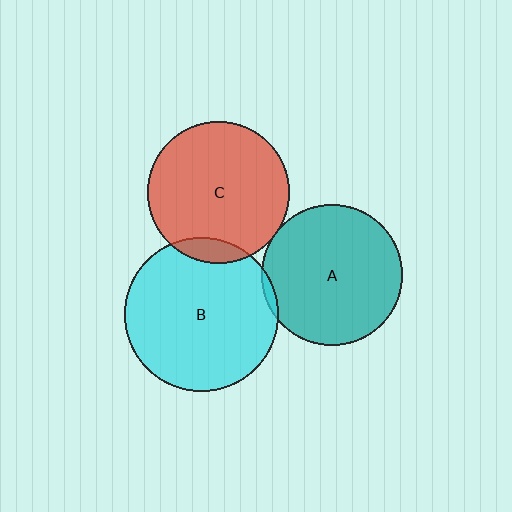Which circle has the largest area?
Circle B (cyan).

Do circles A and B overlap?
Yes.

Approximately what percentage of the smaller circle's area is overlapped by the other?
Approximately 5%.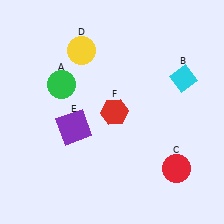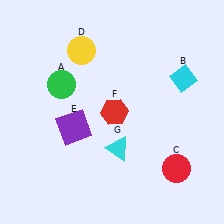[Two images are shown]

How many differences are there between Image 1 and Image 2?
There is 1 difference between the two images.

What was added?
A cyan triangle (G) was added in Image 2.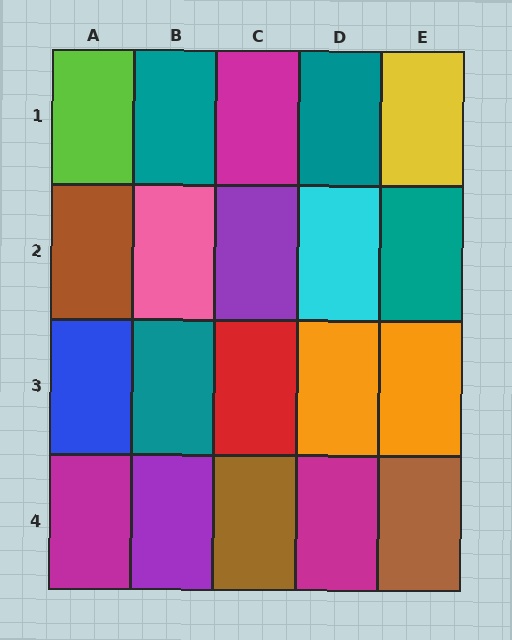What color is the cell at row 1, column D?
Teal.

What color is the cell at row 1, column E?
Yellow.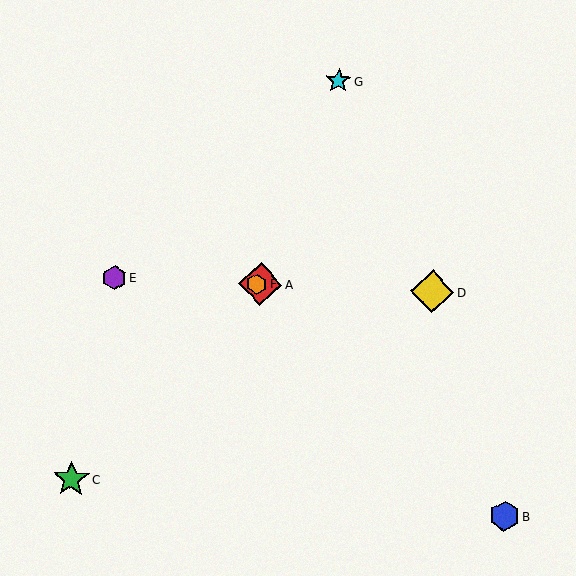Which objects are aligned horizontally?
Objects A, D, E, F are aligned horizontally.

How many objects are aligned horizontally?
4 objects (A, D, E, F) are aligned horizontally.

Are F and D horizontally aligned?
Yes, both are at y≈284.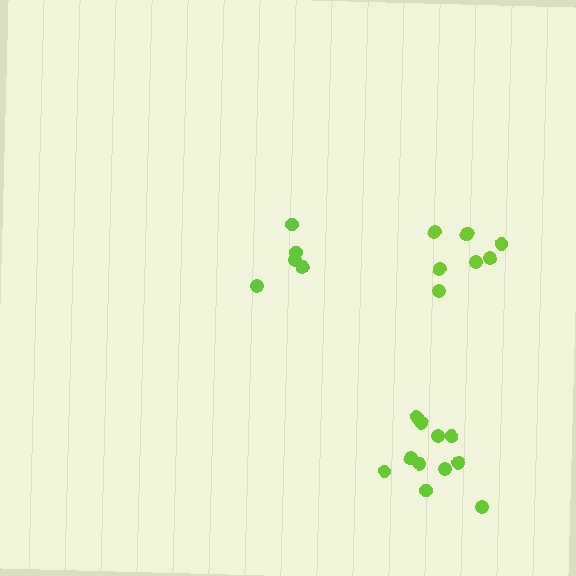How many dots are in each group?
Group 1: 5 dots, Group 2: 8 dots, Group 3: 11 dots (24 total).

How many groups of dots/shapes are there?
There are 3 groups.